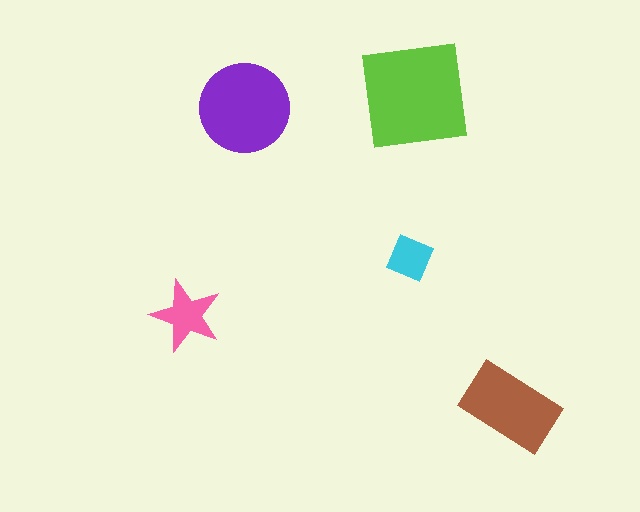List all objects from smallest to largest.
The cyan diamond, the pink star, the brown rectangle, the purple circle, the lime square.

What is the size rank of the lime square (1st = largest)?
1st.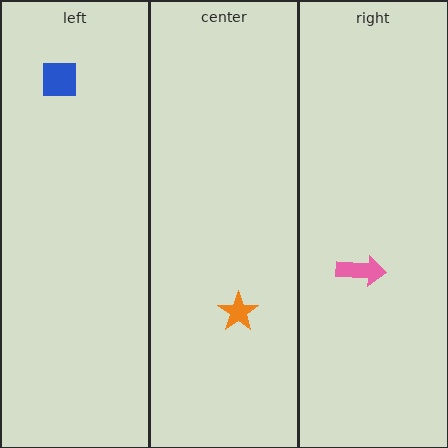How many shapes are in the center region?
1.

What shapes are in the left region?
The blue square.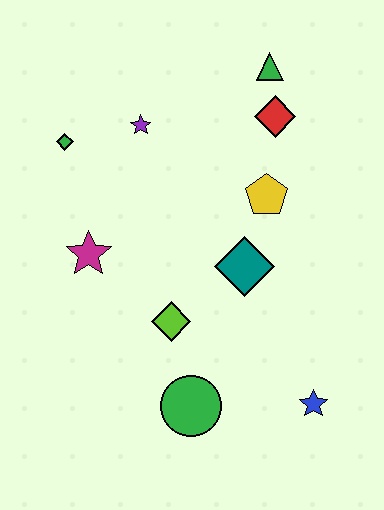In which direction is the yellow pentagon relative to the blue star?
The yellow pentagon is above the blue star.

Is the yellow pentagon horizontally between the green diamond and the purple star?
No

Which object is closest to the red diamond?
The green triangle is closest to the red diamond.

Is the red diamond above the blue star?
Yes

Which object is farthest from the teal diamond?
The green diamond is farthest from the teal diamond.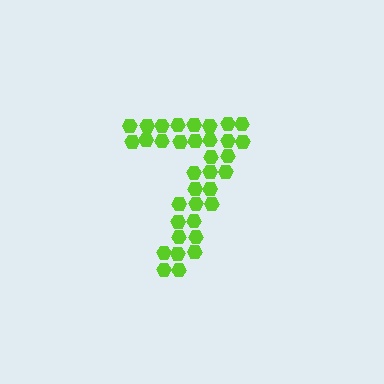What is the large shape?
The large shape is the digit 7.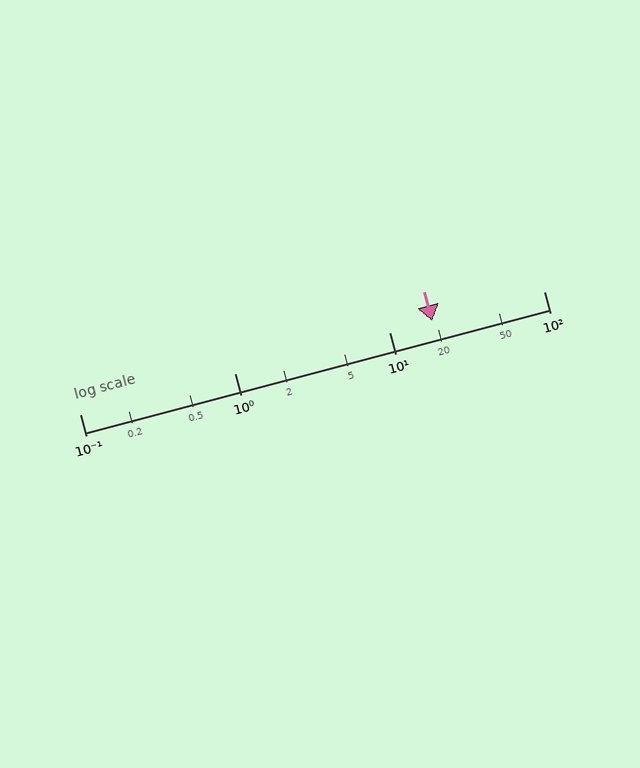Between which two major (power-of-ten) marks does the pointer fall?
The pointer is between 10 and 100.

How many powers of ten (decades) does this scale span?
The scale spans 3 decades, from 0.1 to 100.